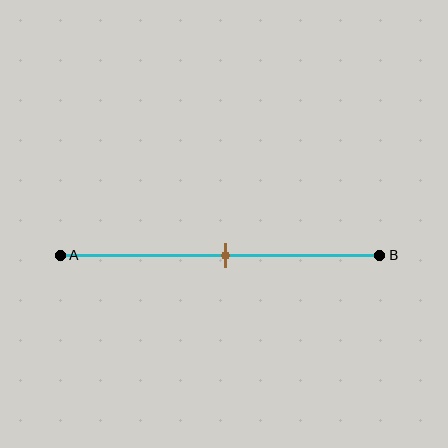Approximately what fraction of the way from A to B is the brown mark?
The brown mark is approximately 50% of the way from A to B.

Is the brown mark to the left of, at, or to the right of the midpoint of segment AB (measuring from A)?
The brown mark is approximately at the midpoint of segment AB.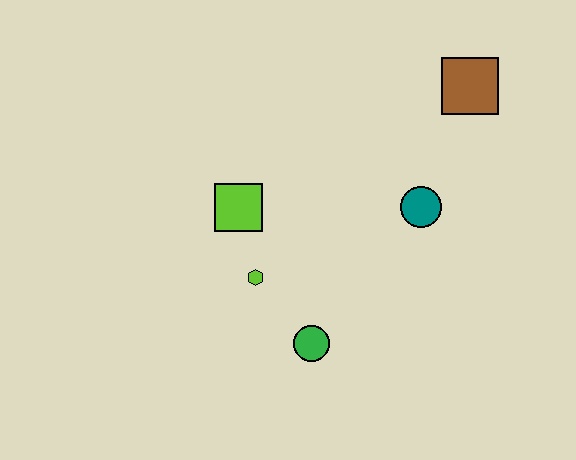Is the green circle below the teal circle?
Yes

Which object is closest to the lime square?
The lime hexagon is closest to the lime square.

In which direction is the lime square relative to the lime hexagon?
The lime square is above the lime hexagon.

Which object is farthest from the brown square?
The green circle is farthest from the brown square.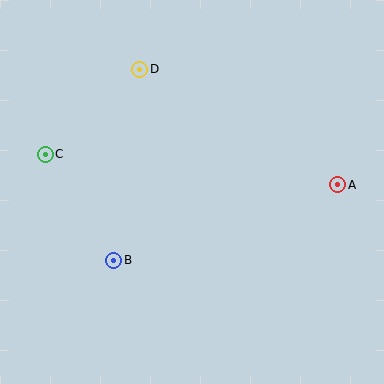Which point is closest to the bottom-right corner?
Point A is closest to the bottom-right corner.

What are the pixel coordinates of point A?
Point A is at (338, 185).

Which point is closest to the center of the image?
Point B at (114, 260) is closest to the center.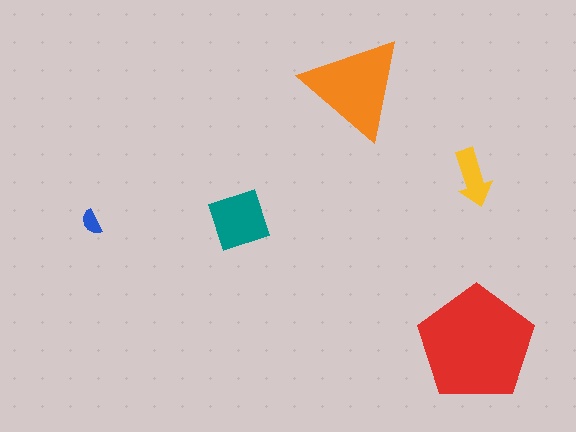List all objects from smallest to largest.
The blue semicircle, the yellow arrow, the teal diamond, the orange triangle, the red pentagon.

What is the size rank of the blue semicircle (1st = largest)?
5th.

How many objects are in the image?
There are 5 objects in the image.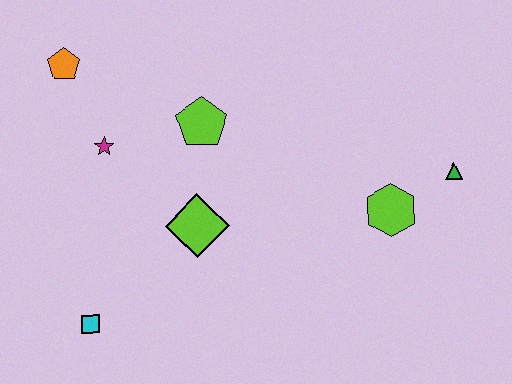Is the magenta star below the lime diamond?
No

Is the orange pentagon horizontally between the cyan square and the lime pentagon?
No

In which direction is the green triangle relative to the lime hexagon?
The green triangle is to the right of the lime hexagon.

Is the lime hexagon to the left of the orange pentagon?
No